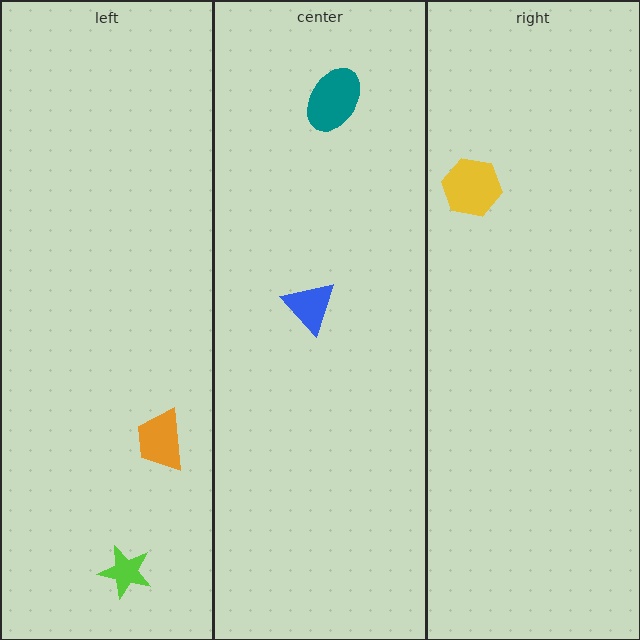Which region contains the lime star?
The left region.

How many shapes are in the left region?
2.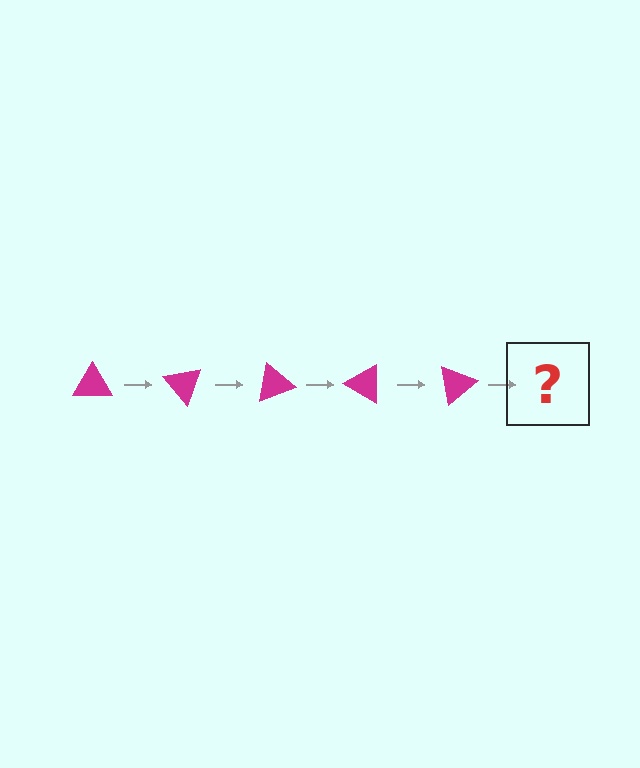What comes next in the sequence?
The next element should be a magenta triangle rotated 250 degrees.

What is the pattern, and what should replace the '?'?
The pattern is that the triangle rotates 50 degrees each step. The '?' should be a magenta triangle rotated 250 degrees.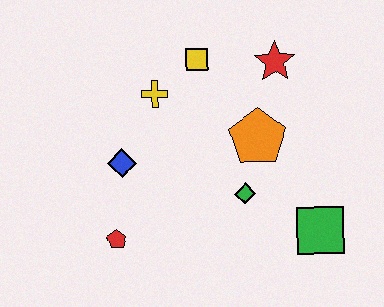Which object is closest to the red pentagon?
The blue diamond is closest to the red pentagon.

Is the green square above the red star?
No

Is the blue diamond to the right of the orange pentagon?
No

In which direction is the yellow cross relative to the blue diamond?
The yellow cross is above the blue diamond.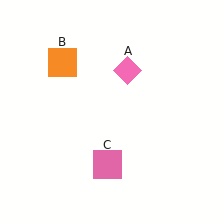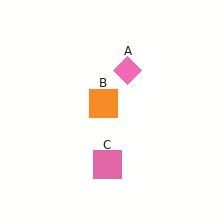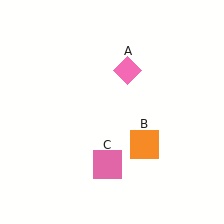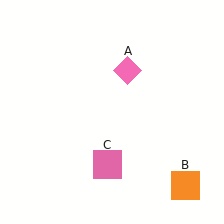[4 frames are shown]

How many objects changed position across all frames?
1 object changed position: orange square (object B).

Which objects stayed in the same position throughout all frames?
Pink diamond (object A) and pink square (object C) remained stationary.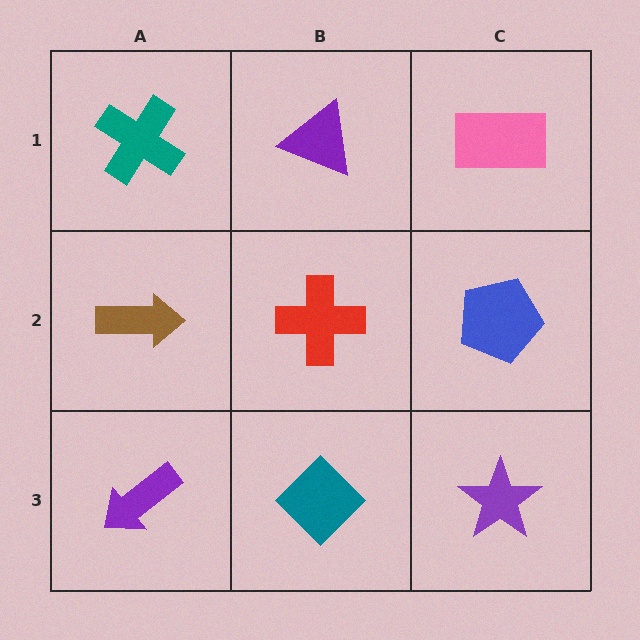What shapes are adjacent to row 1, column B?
A red cross (row 2, column B), a teal cross (row 1, column A), a pink rectangle (row 1, column C).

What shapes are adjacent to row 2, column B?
A purple triangle (row 1, column B), a teal diamond (row 3, column B), a brown arrow (row 2, column A), a blue pentagon (row 2, column C).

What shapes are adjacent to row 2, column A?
A teal cross (row 1, column A), a purple arrow (row 3, column A), a red cross (row 2, column B).